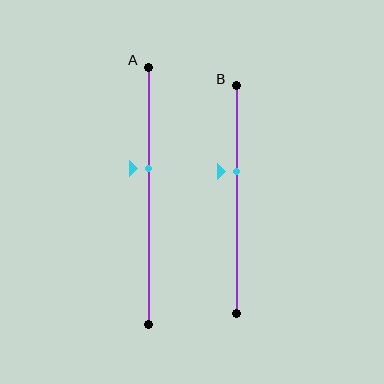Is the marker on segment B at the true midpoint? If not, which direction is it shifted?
No, the marker on segment B is shifted upward by about 12% of the segment length.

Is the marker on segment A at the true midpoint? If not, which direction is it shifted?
No, the marker on segment A is shifted upward by about 11% of the segment length.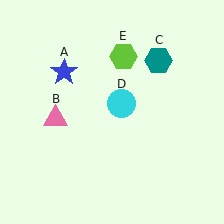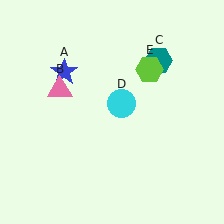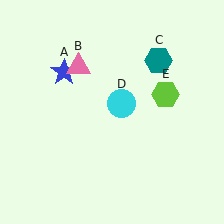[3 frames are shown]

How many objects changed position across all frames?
2 objects changed position: pink triangle (object B), lime hexagon (object E).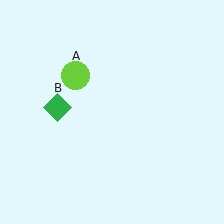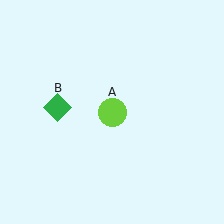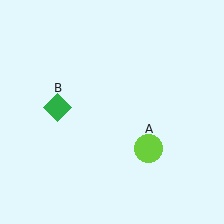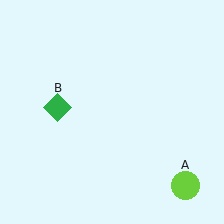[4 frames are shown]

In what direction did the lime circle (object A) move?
The lime circle (object A) moved down and to the right.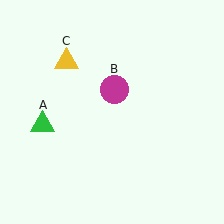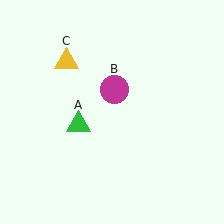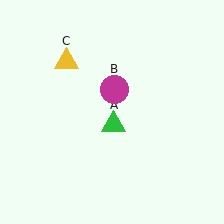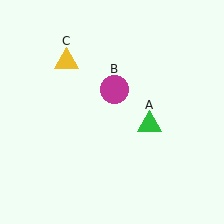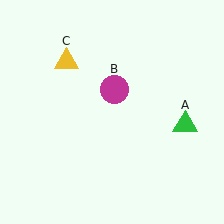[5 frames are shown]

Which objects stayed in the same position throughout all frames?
Magenta circle (object B) and yellow triangle (object C) remained stationary.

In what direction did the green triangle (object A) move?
The green triangle (object A) moved right.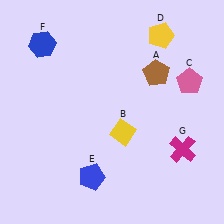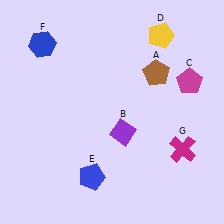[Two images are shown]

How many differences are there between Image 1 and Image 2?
There are 2 differences between the two images.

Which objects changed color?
B changed from yellow to purple. C changed from pink to magenta.